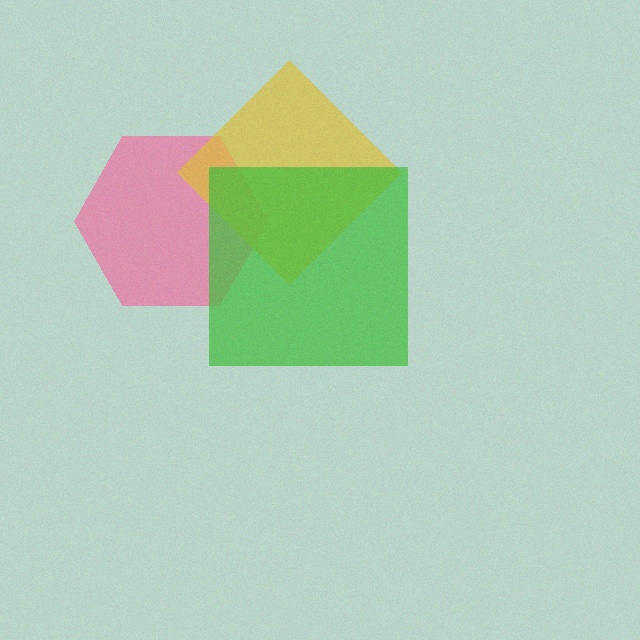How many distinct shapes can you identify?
There are 3 distinct shapes: a pink hexagon, a yellow diamond, a green square.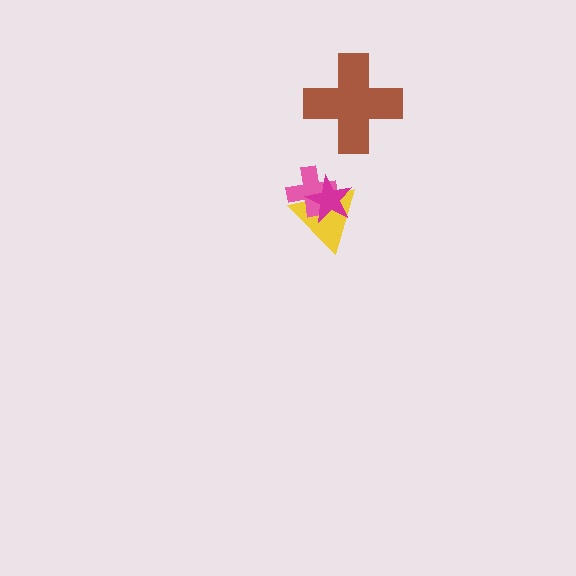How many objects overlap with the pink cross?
2 objects overlap with the pink cross.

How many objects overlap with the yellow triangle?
2 objects overlap with the yellow triangle.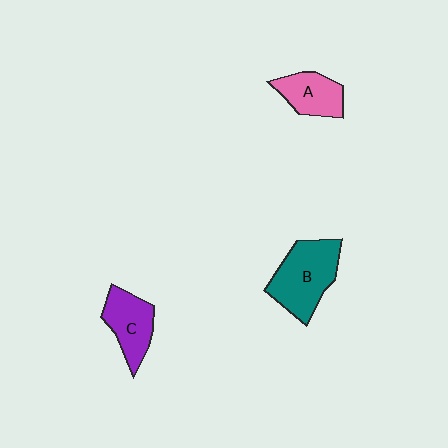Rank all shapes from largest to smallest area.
From largest to smallest: B (teal), C (purple), A (pink).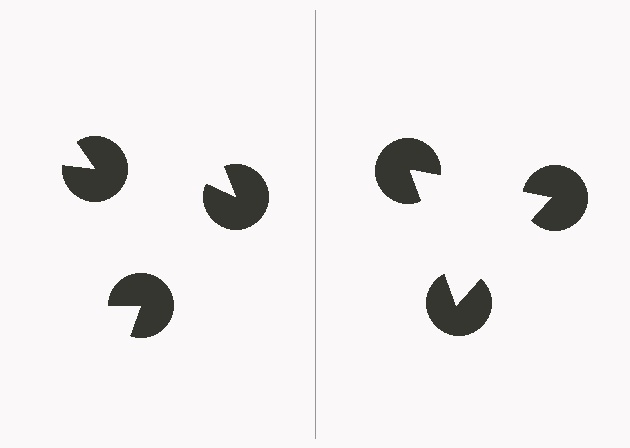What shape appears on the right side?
An illusory triangle.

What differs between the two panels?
The pac-man discs are positioned identically on both sides; only the wedge orientations differ. On the right they align to a triangle; on the left they are misaligned.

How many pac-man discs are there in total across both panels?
6 — 3 on each side.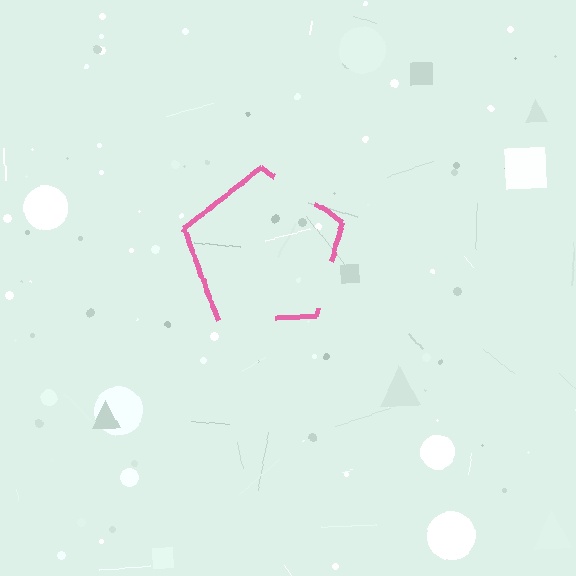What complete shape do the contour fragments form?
The contour fragments form a pentagon.